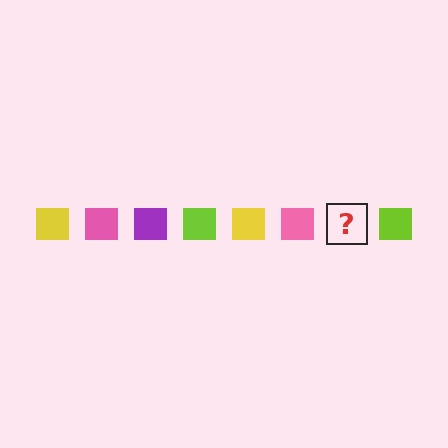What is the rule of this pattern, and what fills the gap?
The rule is that the pattern cycles through yellow, pink, purple, lime squares. The gap should be filled with a purple square.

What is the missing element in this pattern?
The missing element is a purple square.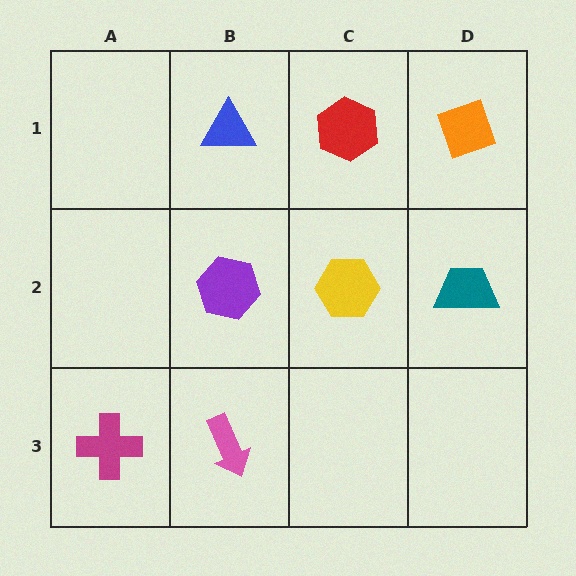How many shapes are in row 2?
3 shapes.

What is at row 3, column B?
A pink arrow.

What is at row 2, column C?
A yellow hexagon.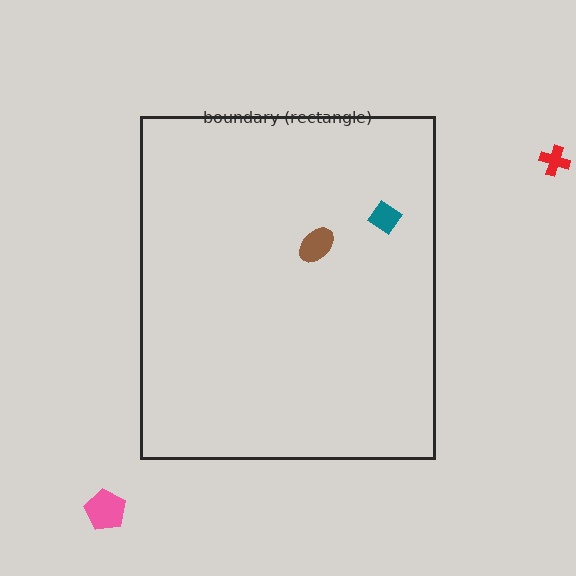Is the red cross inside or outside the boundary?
Outside.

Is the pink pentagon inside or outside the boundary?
Outside.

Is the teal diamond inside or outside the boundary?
Inside.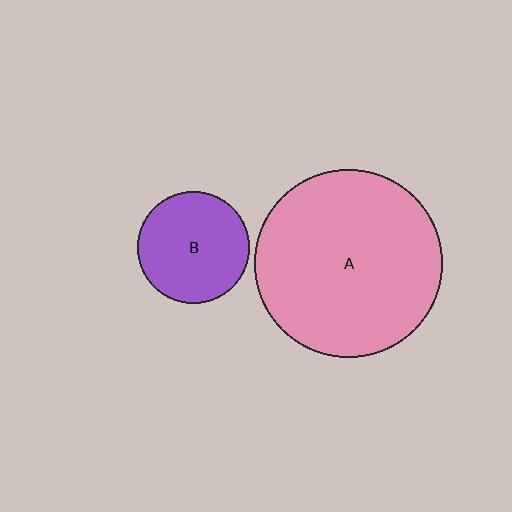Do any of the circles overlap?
No, none of the circles overlap.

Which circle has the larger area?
Circle A (pink).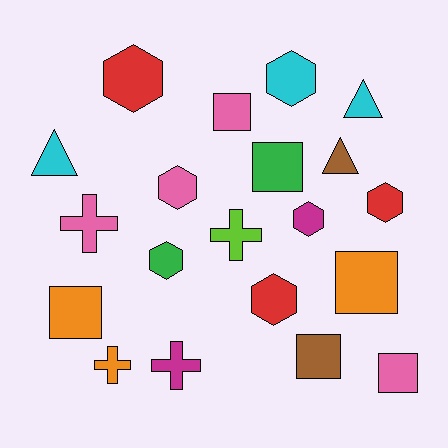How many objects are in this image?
There are 20 objects.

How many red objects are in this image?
There are 3 red objects.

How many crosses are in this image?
There are 4 crosses.